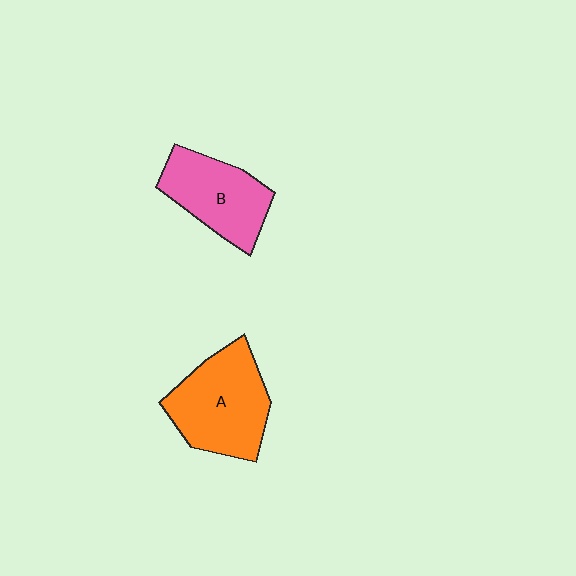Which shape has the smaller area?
Shape B (pink).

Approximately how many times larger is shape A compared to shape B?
Approximately 1.2 times.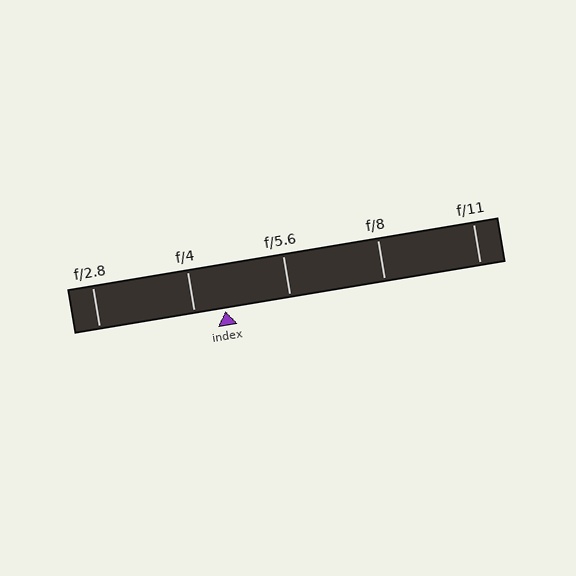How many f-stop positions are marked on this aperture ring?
There are 5 f-stop positions marked.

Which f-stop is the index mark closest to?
The index mark is closest to f/4.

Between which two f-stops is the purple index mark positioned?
The index mark is between f/4 and f/5.6.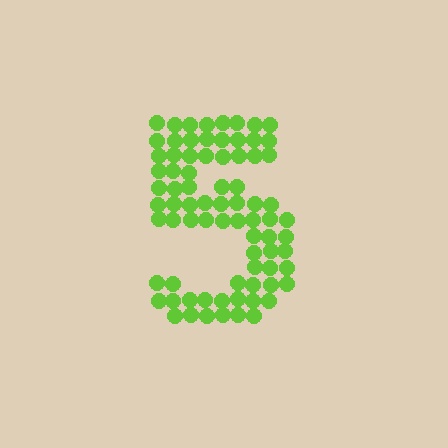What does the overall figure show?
The overall figure shows the digit 5.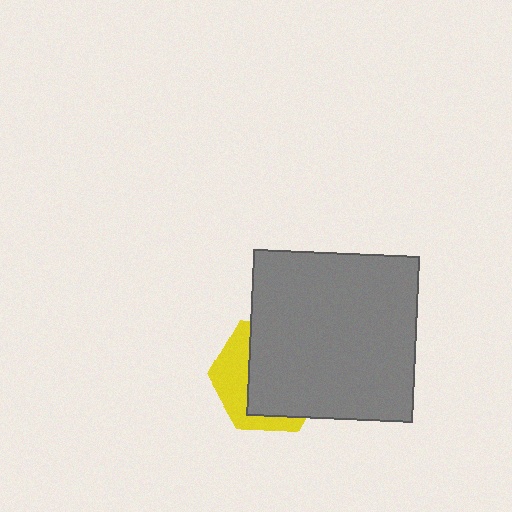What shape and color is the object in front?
The object in front is a gray square.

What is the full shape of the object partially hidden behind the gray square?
The partially hidden object is a yellow hexagon.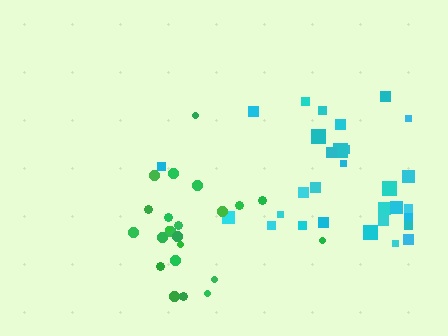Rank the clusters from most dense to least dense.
green, cyan.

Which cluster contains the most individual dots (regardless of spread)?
Cyan (31).